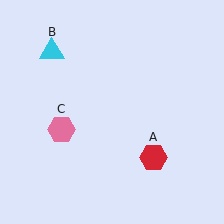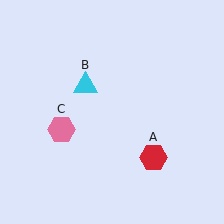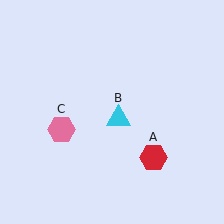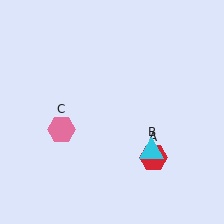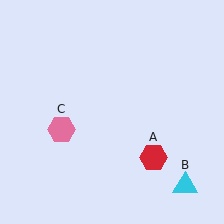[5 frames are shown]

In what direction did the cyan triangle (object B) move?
The cyan triangle (object B) moved down and to the right.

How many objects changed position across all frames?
1 object changed position: cyan triangle (object B).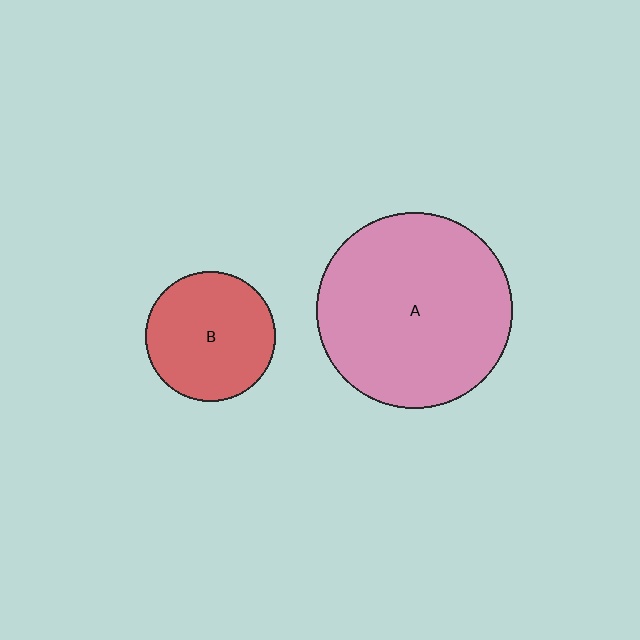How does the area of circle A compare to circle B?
Approximately 2.3 times.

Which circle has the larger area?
Circle A (pink).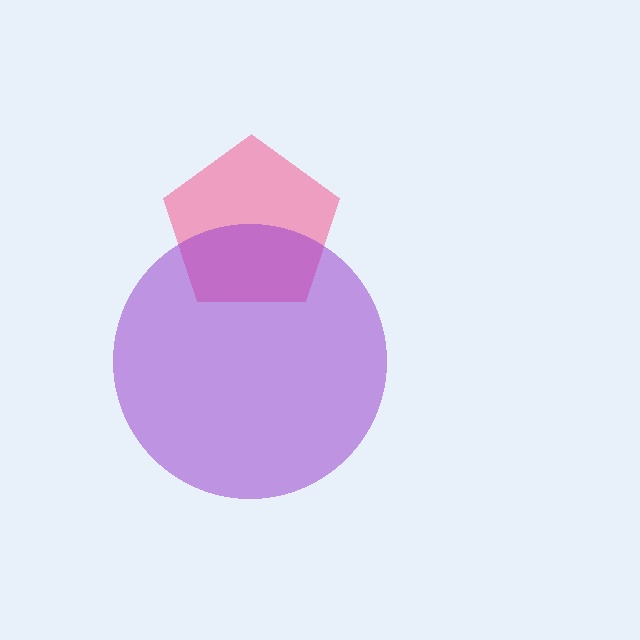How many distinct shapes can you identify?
There are 2 distinct shapes: a pink pentagon, a purple circle.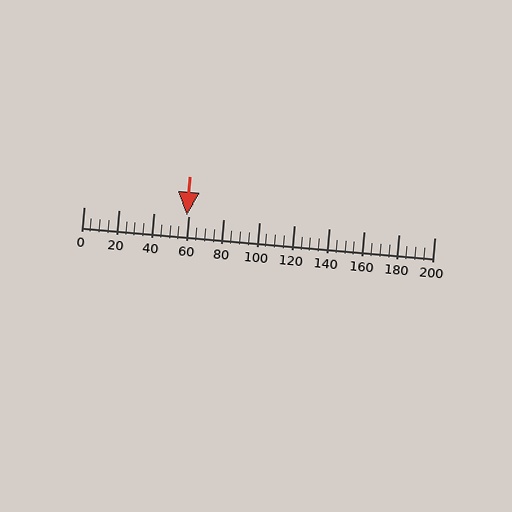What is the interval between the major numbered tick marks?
The major tick marks are spaced 20 units apart.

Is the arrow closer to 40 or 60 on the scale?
The arrow is closer to 60.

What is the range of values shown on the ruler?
The ruler shows values from 0 to 200.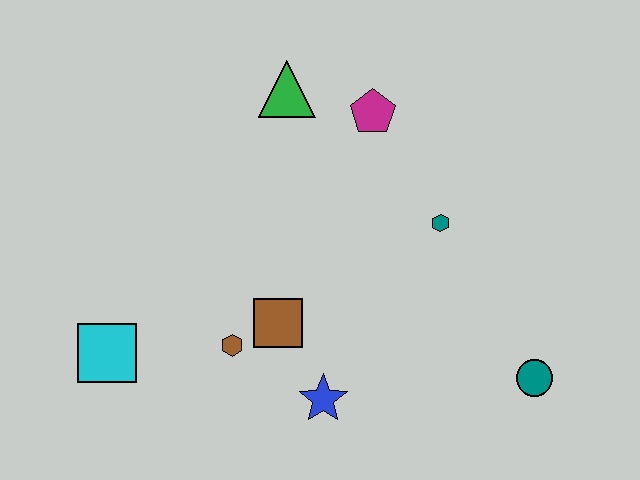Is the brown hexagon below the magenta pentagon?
Yes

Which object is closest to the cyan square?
The brown hexagon is closest to the cyan square.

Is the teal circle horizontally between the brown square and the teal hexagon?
No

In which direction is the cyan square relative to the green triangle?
The cyan square is below the green triangle.